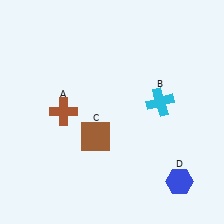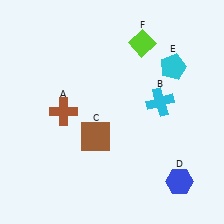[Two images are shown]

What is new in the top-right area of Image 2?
A lime diamond (F) was added in the top-right area of Image 2.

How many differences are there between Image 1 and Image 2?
There are 2 differences between the two images.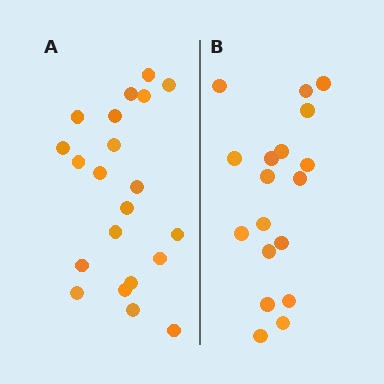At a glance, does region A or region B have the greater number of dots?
Region A (the left region) has more dots.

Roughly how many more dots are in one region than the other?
Region A has just a few more — roughly 2 or 3 more dots than region B.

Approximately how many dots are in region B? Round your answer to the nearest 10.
About 20 dots. (The exact count is 18, which rounds to 20.)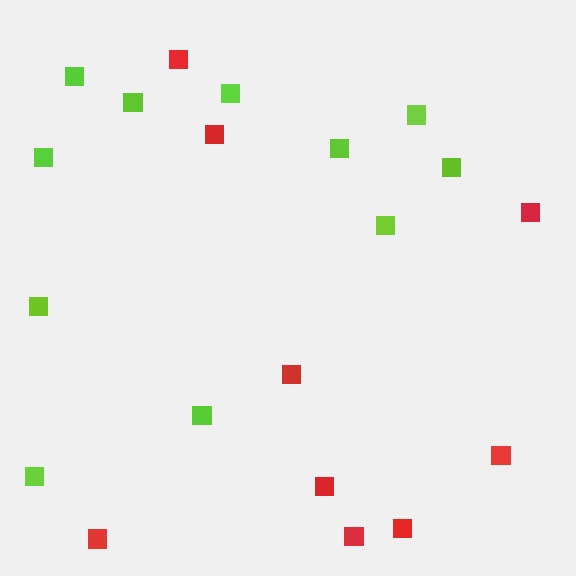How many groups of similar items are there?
There are 2 groups: one group of red squares (9) and one group of lime squares (11).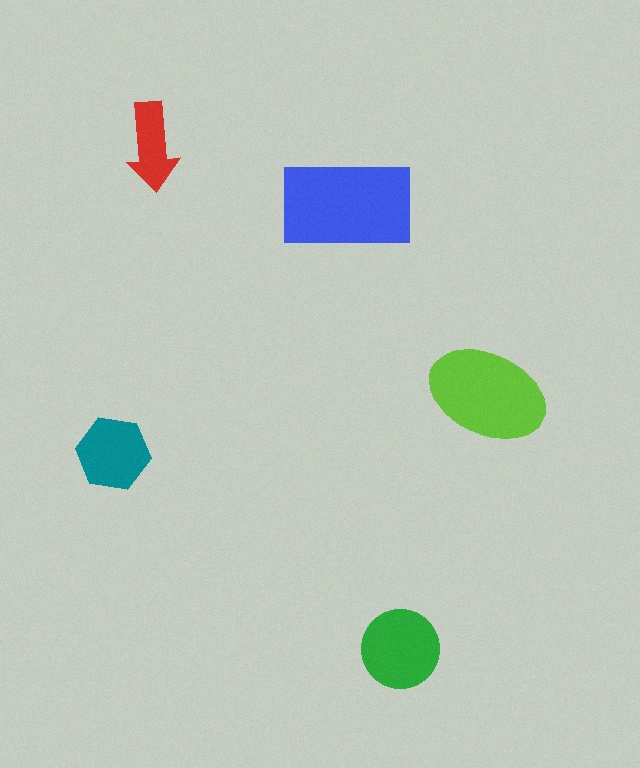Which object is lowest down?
The green circle is bottommost.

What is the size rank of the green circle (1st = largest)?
3rd.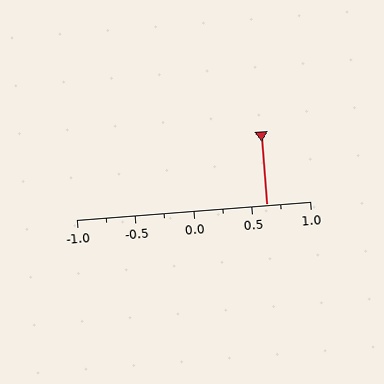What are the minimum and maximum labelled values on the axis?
The axis runs from -1.0 to 1.0.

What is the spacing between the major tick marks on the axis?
The major ticks are spaced 0.5 apart.